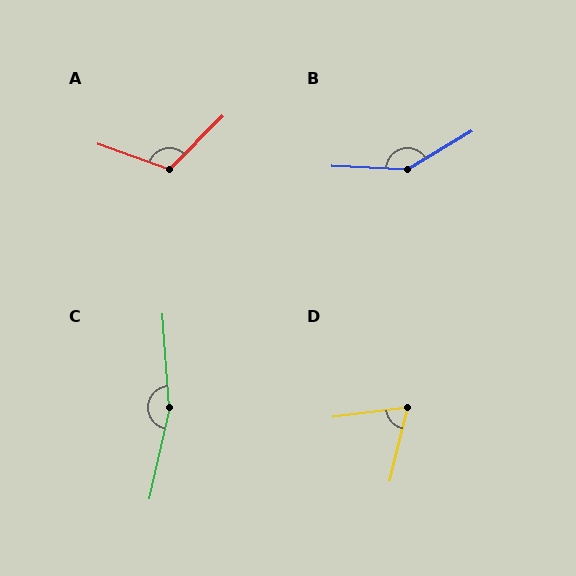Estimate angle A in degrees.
Approximately 115 degrees.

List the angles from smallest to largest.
D (70°), A (115°), B (146°), C (164°).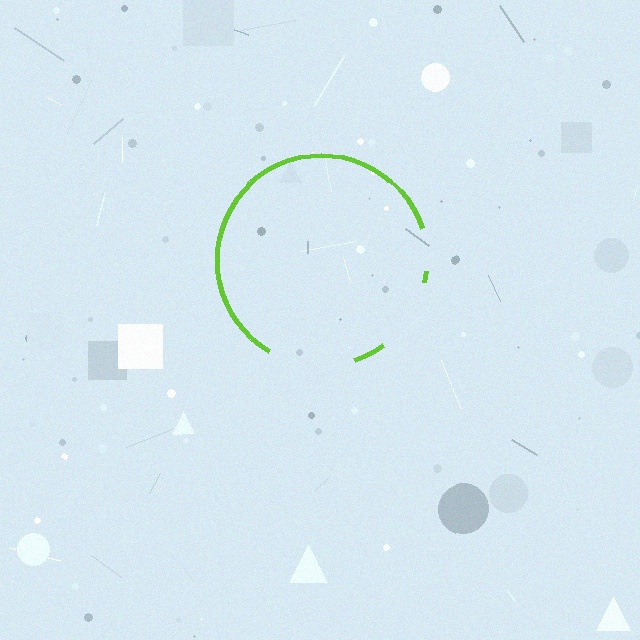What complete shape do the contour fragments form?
The contour fragments form a circle.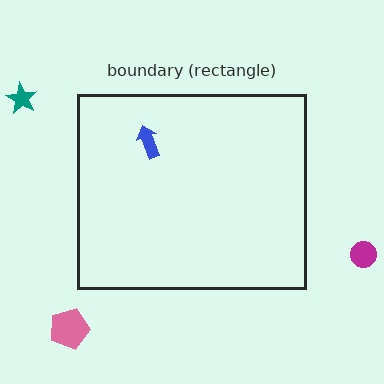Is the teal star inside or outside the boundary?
Outside.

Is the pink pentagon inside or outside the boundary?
Outside.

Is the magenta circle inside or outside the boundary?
Outside.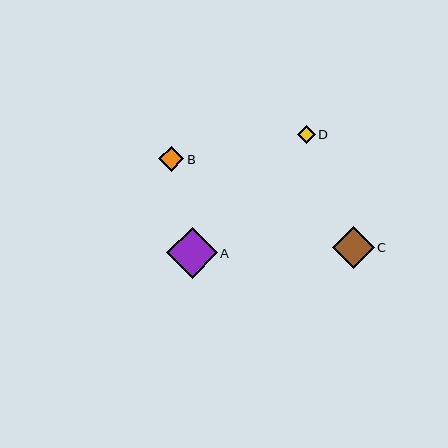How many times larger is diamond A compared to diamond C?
Diamond A is approximately 1.2 times the size of diamond C.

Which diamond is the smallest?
Diamond D is the smallest with a size of approximately 18 pixels.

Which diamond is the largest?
Diamond A is the largest with a size of approximately 50 pixels.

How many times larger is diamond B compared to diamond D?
Diamond B is approximately 1.4 times the size of diamond D.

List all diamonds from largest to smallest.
From largest to smallest: A, C, B, D.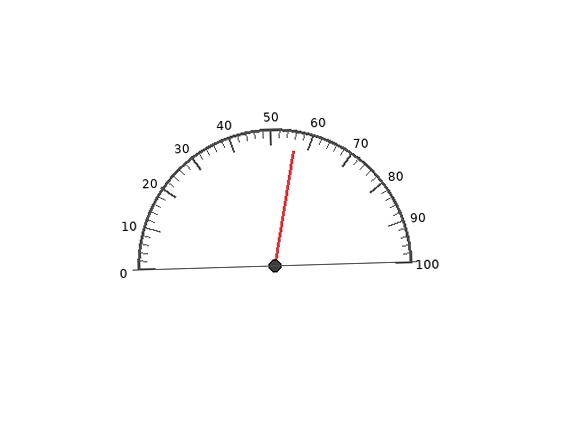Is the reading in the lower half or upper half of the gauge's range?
The reading is in the upper half of the range (0 to 100).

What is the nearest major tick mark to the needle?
The nearest major tick mark is 60.